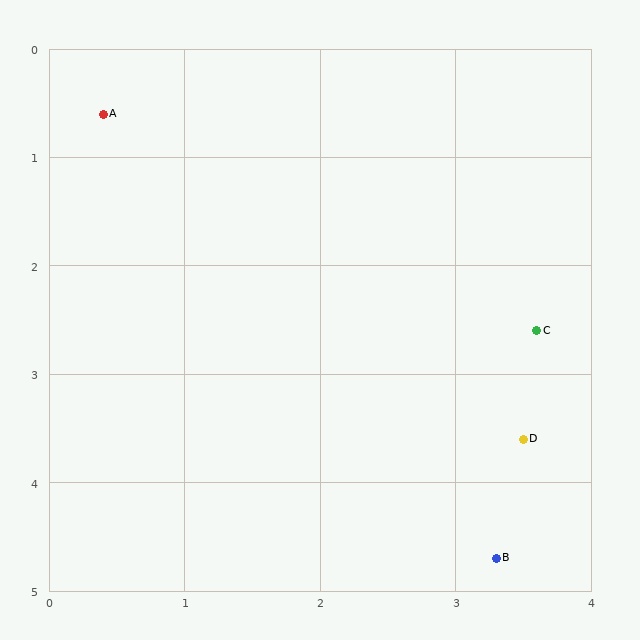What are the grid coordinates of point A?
Point A is at approximately (0.4, 0.6).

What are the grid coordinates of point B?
Point B is at approximately (3.3, 4.7).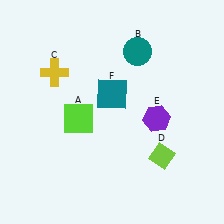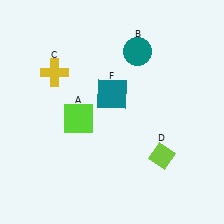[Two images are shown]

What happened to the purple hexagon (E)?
The purple hexagon (E) was removed in Image 2. It was in the bottom-right area of Image 1.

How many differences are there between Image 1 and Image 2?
There is 1 difference between the two images.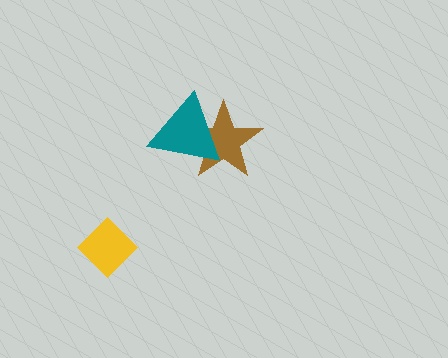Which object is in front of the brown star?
The teal triangle is in front of the brown star.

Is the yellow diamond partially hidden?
No, no other shape covers it.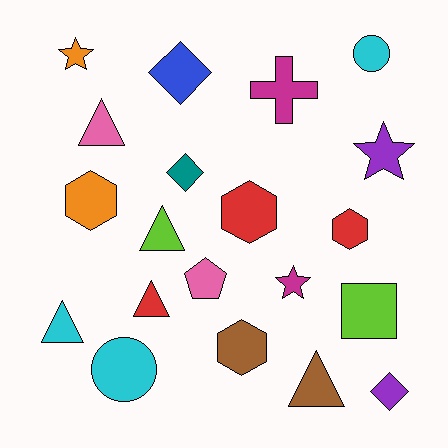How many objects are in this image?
There are 20 objects.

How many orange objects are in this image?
There are 2 orange objects.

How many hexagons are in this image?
There are 4 hexagons.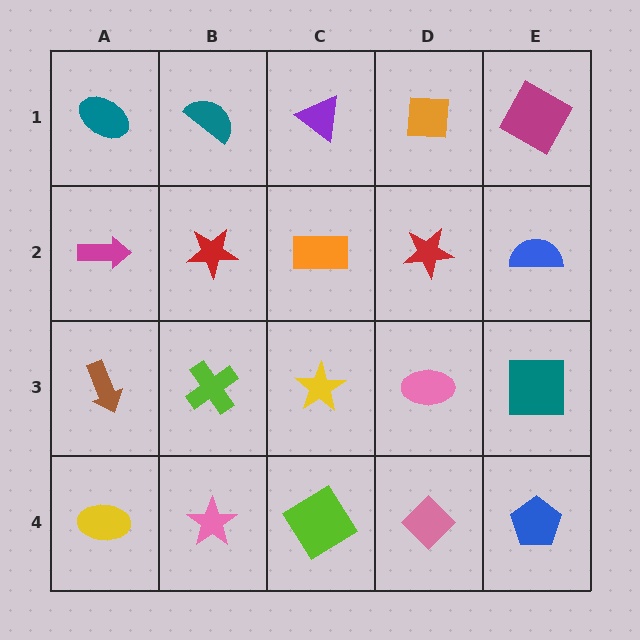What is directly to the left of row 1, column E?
An orange square.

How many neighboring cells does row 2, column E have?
3.